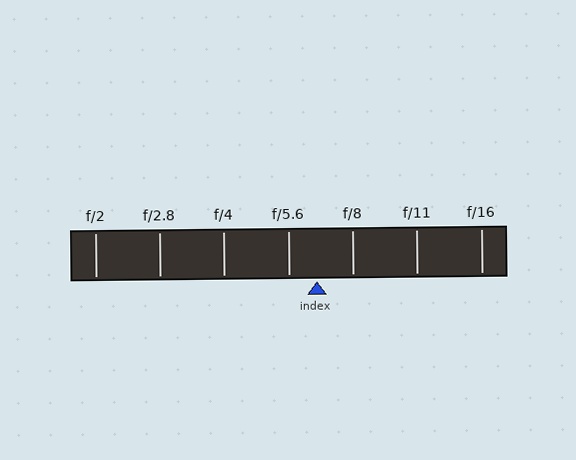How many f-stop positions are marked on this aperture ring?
There are 7 f-stop positions marked.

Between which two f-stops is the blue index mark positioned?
The index mark is between f/5.6 and f/8.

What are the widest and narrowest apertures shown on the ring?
The widest aperture shown is f/2 and the narrowest is f/16.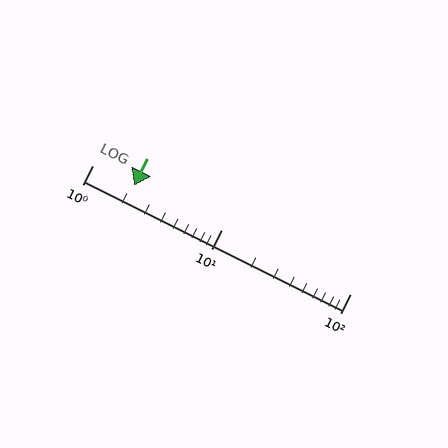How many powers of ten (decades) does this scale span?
The scale spans 2 decades, from 1 to 100.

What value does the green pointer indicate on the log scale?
The pointer indicates approximately 2.1.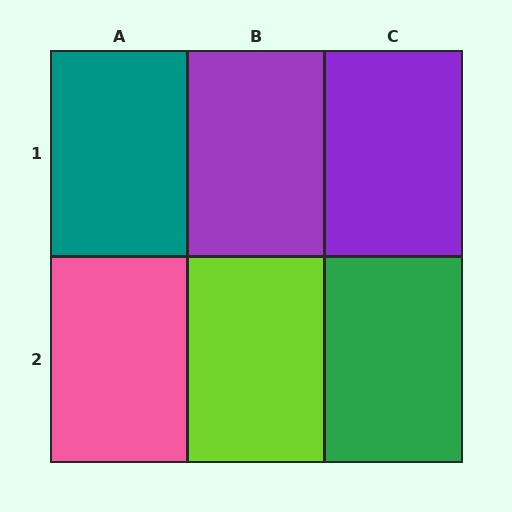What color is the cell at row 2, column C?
Green.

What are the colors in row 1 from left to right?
Teal, purple, purple.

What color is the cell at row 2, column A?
Pink.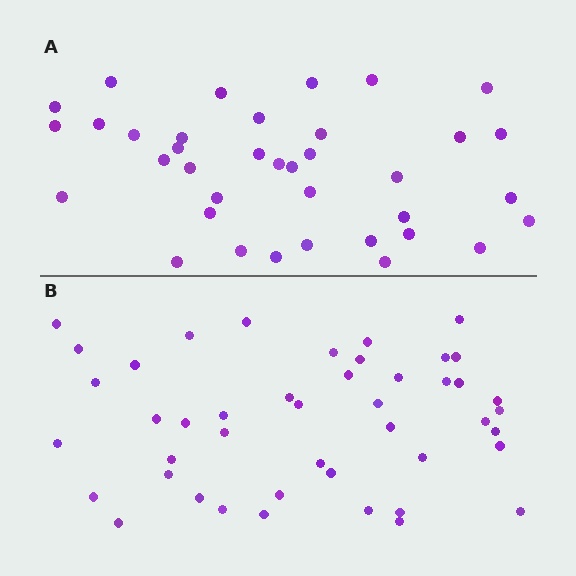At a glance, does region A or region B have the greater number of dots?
Region B (the bottom region) has more dots.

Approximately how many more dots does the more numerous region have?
Region B has roughly 8 or so more dots than region A.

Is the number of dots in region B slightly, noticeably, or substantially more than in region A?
Region B has only slightly more — the two regions are fairly close. The ratio is roughly 1.2 to 1.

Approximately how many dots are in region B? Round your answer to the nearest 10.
About 40 dots. (The exact count is 45, which rounds to 40.)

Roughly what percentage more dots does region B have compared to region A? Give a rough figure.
About 20% more.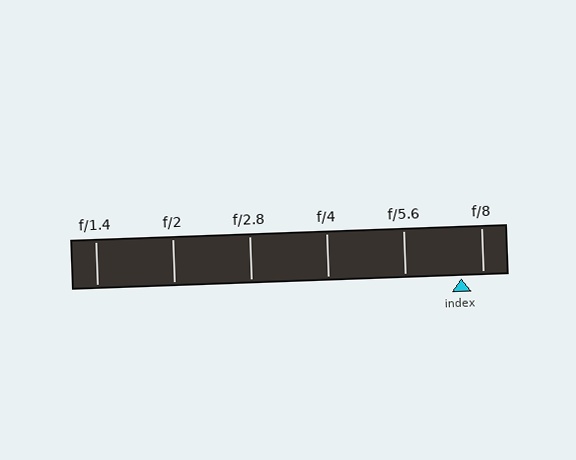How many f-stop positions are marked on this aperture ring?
There are 6 f-stop positions marked.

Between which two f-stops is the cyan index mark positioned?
The index mark is between f/5.6 and f/8.